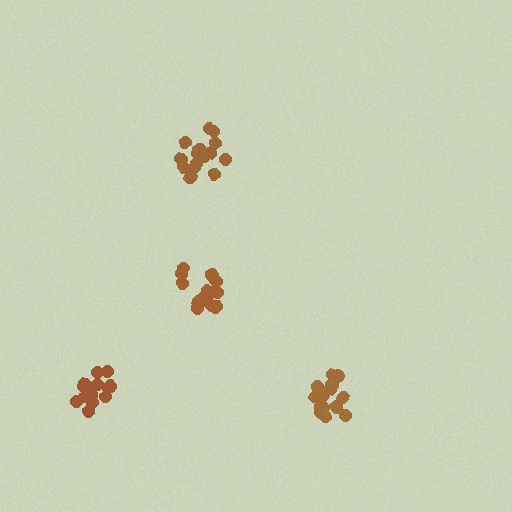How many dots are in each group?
Group 1: 15 dots, Group 2: 17 dots, Group 3: 15 dots, Group 4: 14 dots (61 total).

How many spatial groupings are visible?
There are 4 spatial groupings.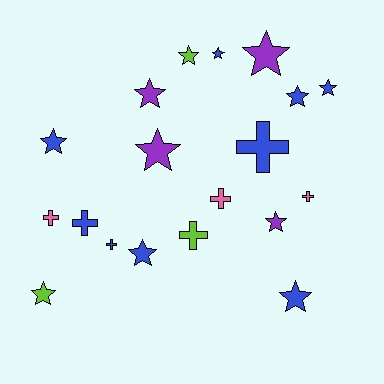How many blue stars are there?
There are 6 blue stars.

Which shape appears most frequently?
Star, with 12 objects.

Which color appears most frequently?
Blue, with 9 objects.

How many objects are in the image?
There are 19 objects.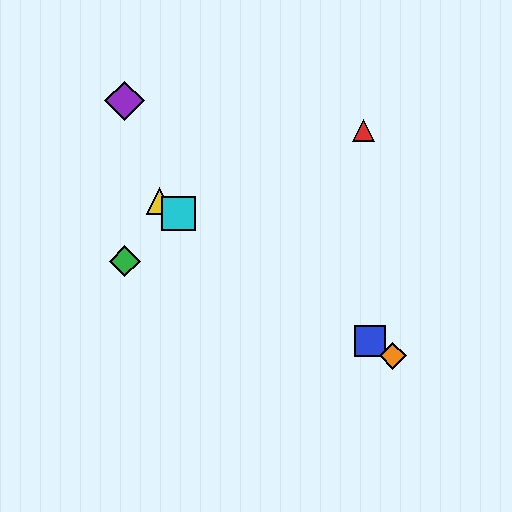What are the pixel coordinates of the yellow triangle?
The yellow triangle is at (159, 201).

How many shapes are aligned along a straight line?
4 shapes (the blue square, the yellow triangle, the orange diamond, the cyan square) are aligned along a straight line.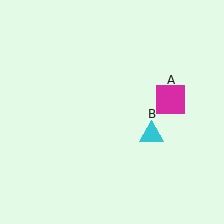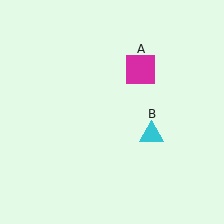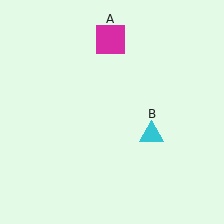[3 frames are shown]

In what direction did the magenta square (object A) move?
The magenta square (object A) moved up and to the left.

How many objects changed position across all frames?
1 object changed position: magenta square (object A).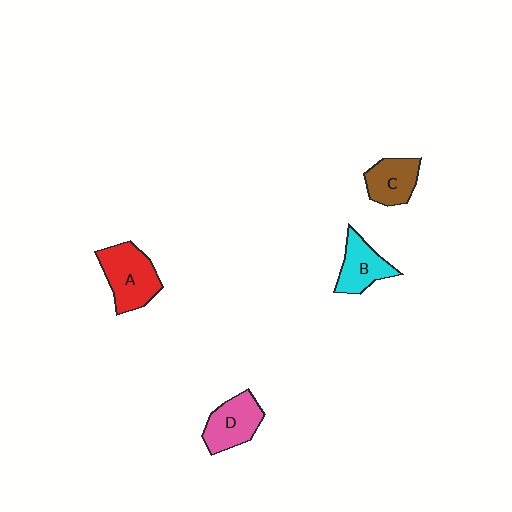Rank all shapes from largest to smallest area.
From largest to smallest: A (red), D (pink), B (cyan), C (brown).